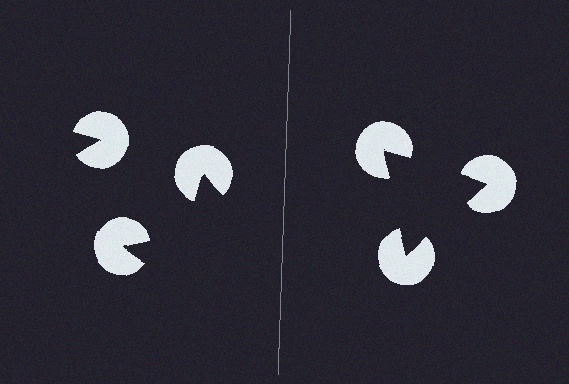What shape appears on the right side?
An illusory triangle.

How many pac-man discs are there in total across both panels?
6 — 3 on each side.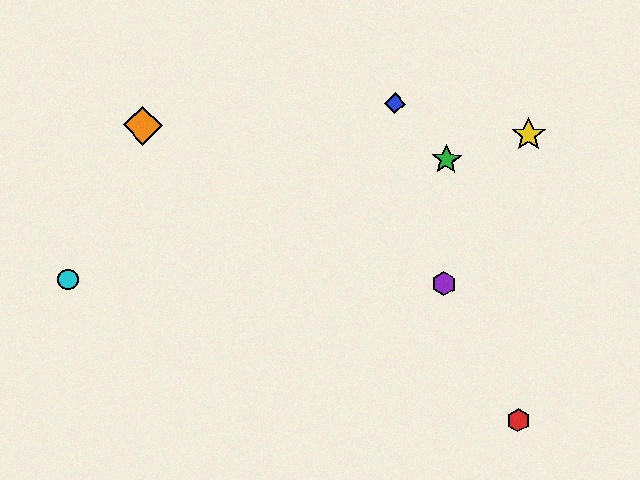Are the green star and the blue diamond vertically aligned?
No, the green star is at x≈446 and the blue diamond is at x≈395.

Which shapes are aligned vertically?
The green star, the purple hexagon are aligned vertically.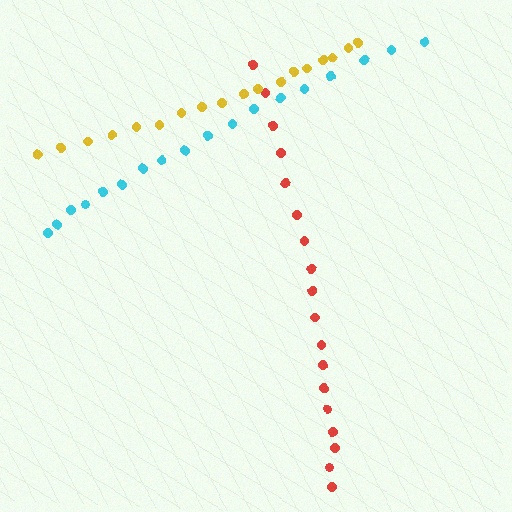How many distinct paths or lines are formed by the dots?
There are 3 distinct paths.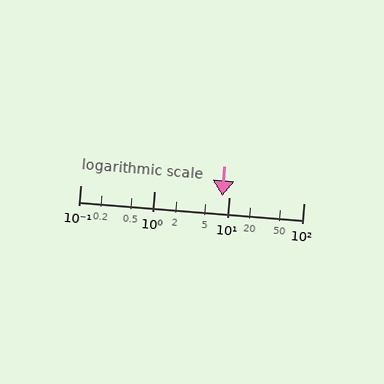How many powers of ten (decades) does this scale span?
The scale spans 3 decades, from 0.1 to 100.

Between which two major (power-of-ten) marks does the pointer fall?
The pointer is between 1 and 10.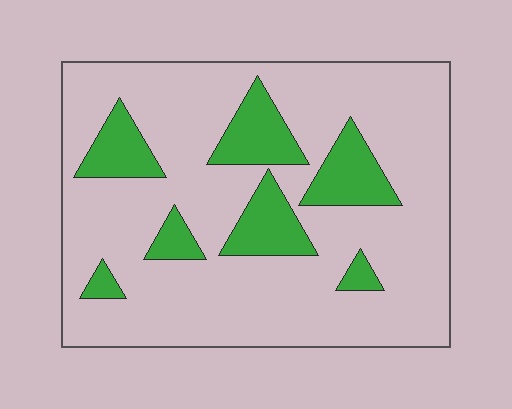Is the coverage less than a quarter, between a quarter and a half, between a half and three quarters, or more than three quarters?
Less than a quarter.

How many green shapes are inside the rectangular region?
7.